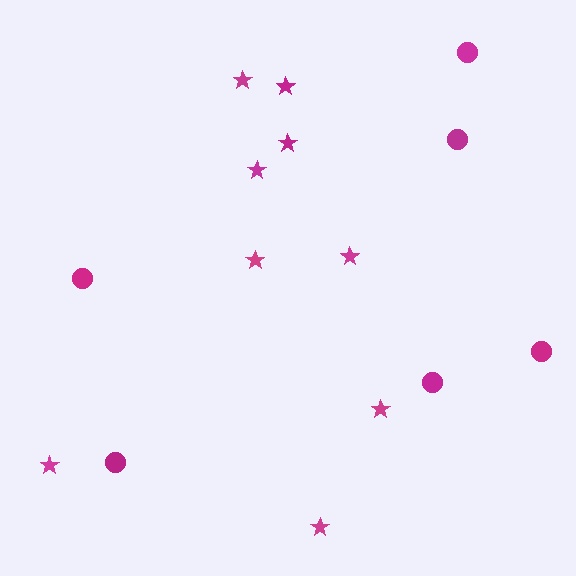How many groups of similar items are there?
There are 2 groups: one group of stars (9) and one group of circles (6).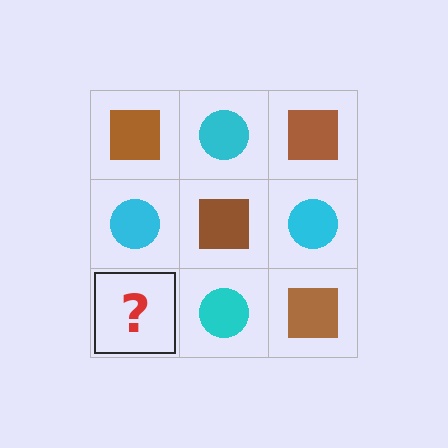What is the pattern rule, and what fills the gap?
The rule is that it alternates brown square and cyan circle in a checkerboard pattern. The gap should be filled with a brown square.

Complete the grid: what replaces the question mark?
The question mark should be replaced with a brown square.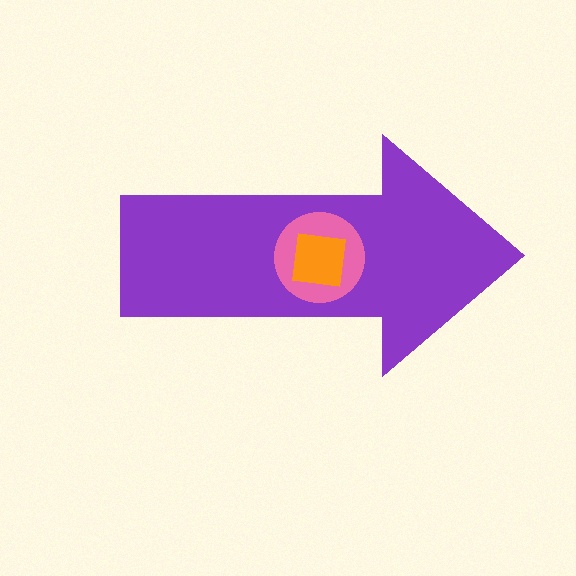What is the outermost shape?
The purple arrow.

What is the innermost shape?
The orange square.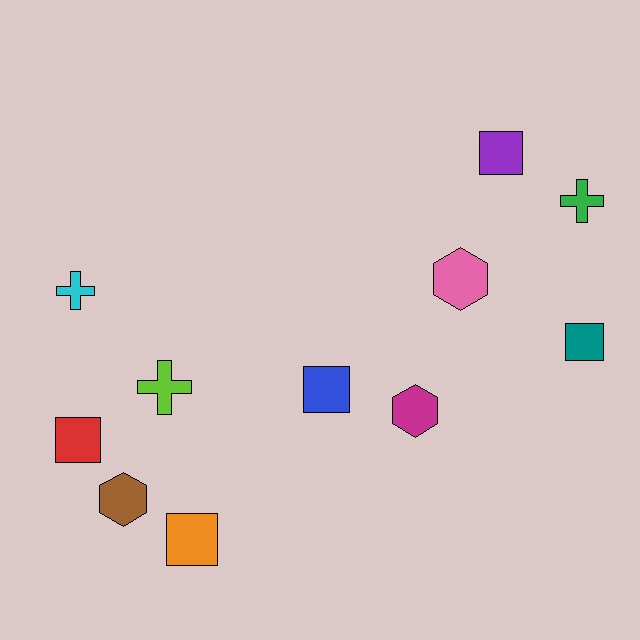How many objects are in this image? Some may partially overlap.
There are 11 objects.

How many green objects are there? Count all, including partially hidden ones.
There is 1 green object.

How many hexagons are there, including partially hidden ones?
There are 3 hexagons.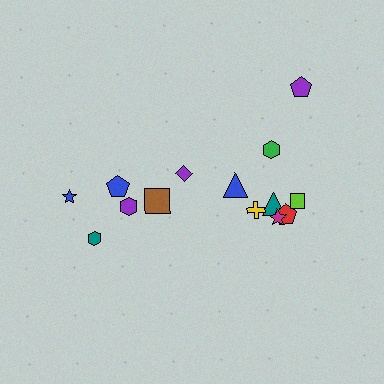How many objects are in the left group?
There are 6 objects.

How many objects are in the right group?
There are 8 objects.